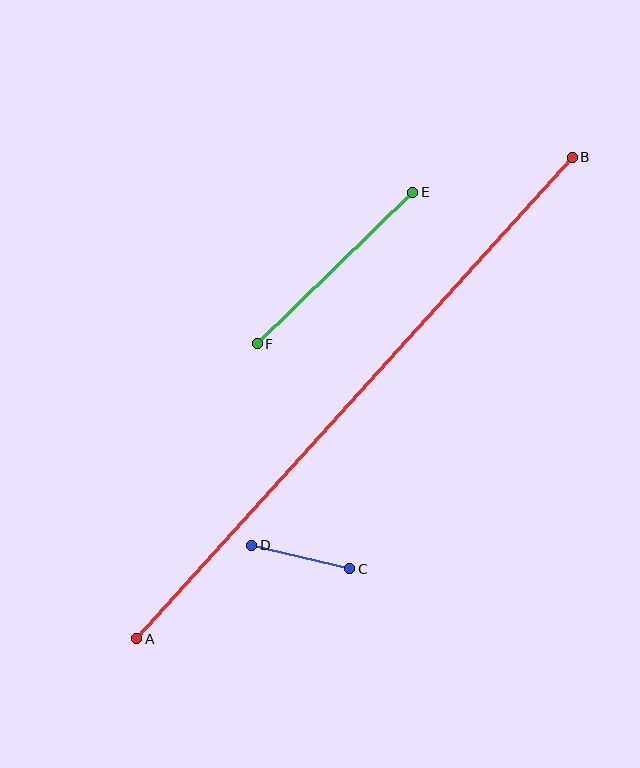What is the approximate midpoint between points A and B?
The midpoint is at approximately (354, 398) pixels.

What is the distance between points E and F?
The distance is approximately 217 pixels.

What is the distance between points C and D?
The distance is approximately 101 pixels.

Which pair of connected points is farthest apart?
Points A and B are farthest apart.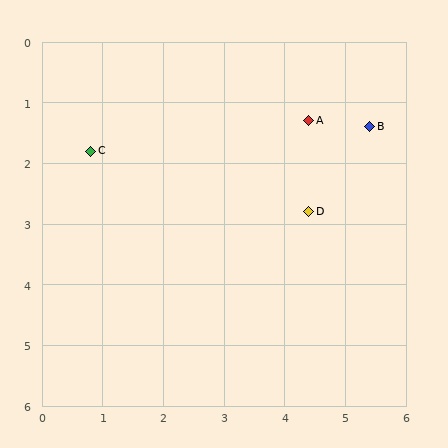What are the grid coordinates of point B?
Point B is at approximately (5.4, 1.4).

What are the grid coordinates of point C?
Point C is at approximately (0.8, 1.8).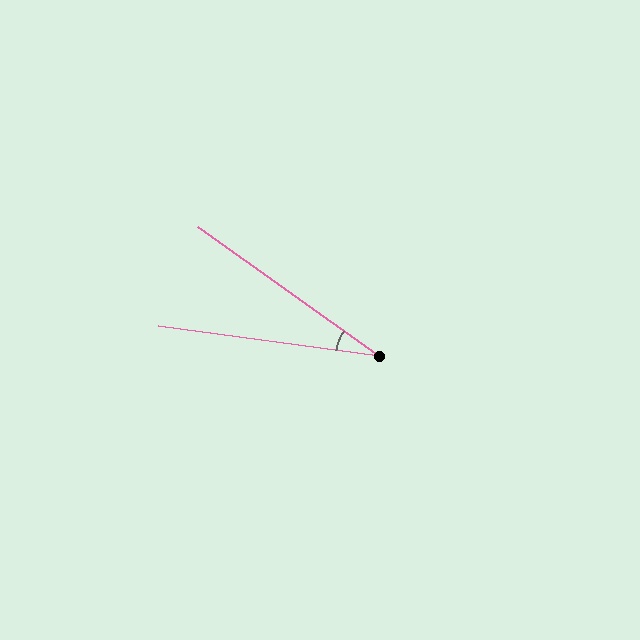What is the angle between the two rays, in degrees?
Approximately 28 degrees.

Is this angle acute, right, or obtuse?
It is acute.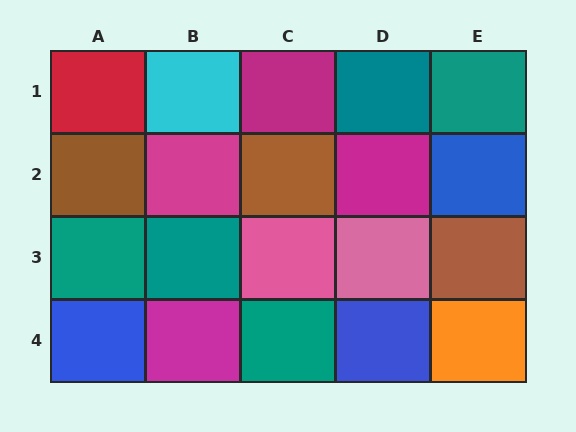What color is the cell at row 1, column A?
Red.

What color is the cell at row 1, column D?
Teal.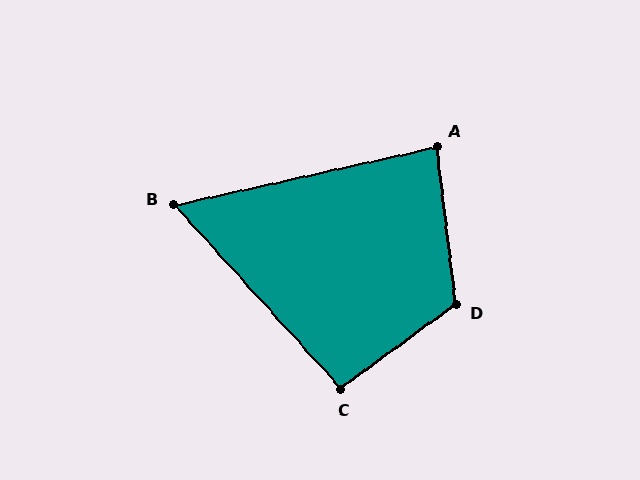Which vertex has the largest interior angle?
D, at approximately 120 degrees.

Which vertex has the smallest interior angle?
B, at approximately 60 degrees.